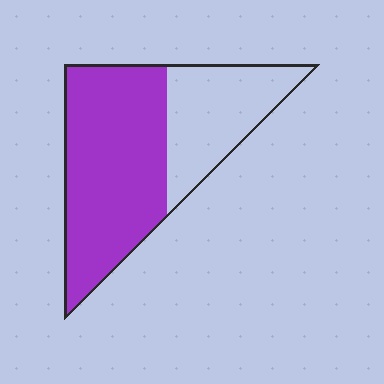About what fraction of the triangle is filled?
About five eighths (5/8).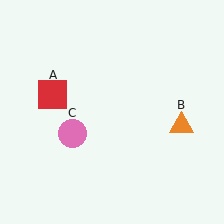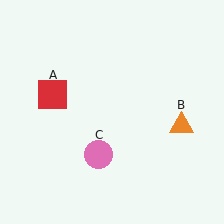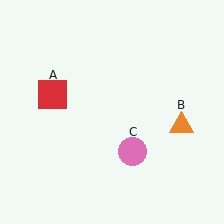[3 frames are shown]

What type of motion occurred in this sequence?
The pink circle (object C) rotated counterclockwise around the center of the scene.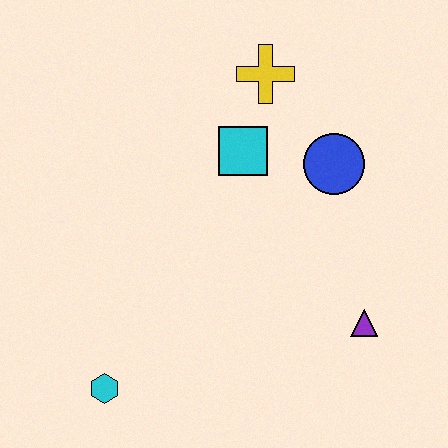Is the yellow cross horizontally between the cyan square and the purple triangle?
Yes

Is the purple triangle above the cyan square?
No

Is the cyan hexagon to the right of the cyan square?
No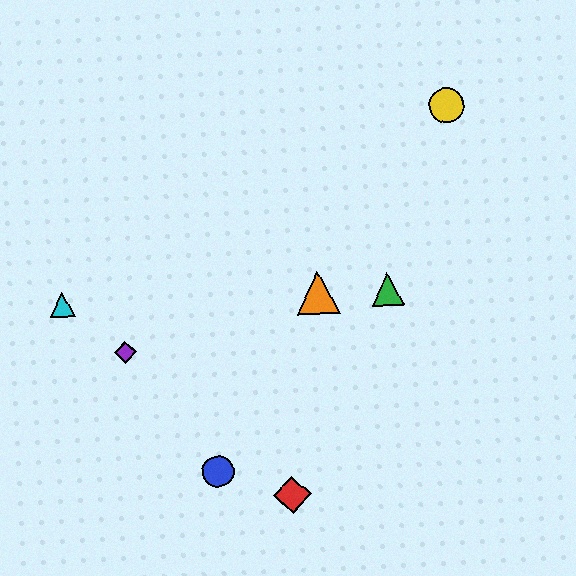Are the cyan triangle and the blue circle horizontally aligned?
No, the cyan triangle is at y≈305 and the blue circle is at y≈471.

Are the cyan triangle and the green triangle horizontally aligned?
Yes, both are at y≈305.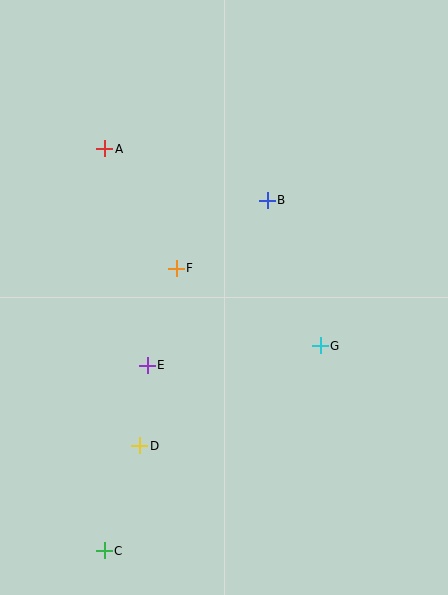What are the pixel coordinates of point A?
Point A is at (105, 149).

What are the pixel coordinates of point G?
Point G is at (320, 346).